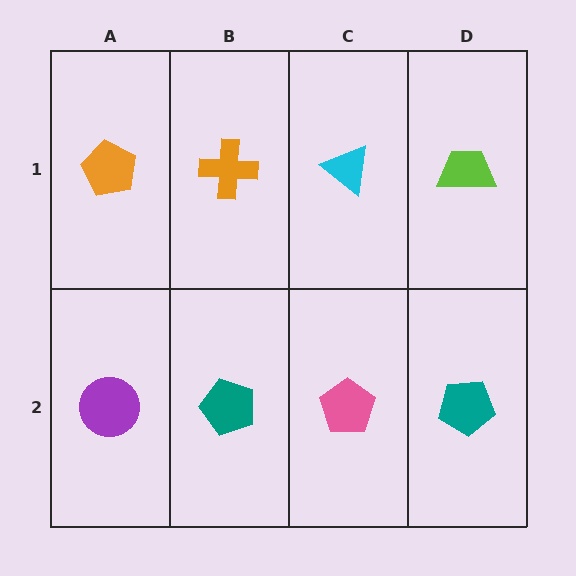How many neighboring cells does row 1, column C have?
3.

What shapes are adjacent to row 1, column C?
A pink pentagon (row 2, column C), an orange cross (row 1, column B), a lime trapezoid (row 1, column D).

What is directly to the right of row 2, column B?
A pink pentagon.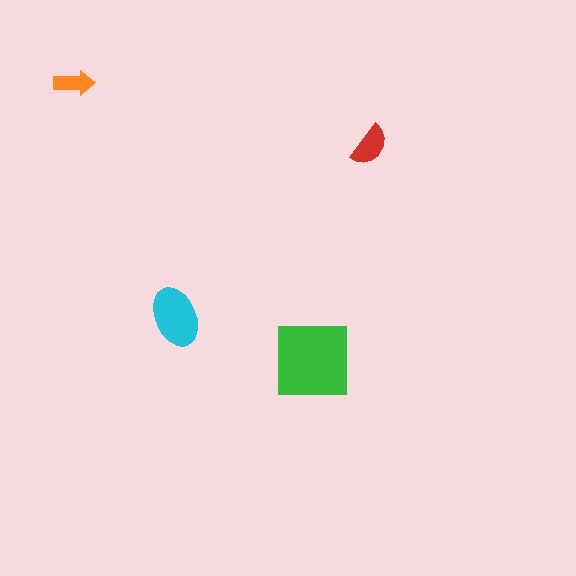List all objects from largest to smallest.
The green square, the cyan ellipse, the red semicircle, the orange arrow.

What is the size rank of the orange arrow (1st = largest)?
4th.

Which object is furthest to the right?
The red semicircle is rightmost.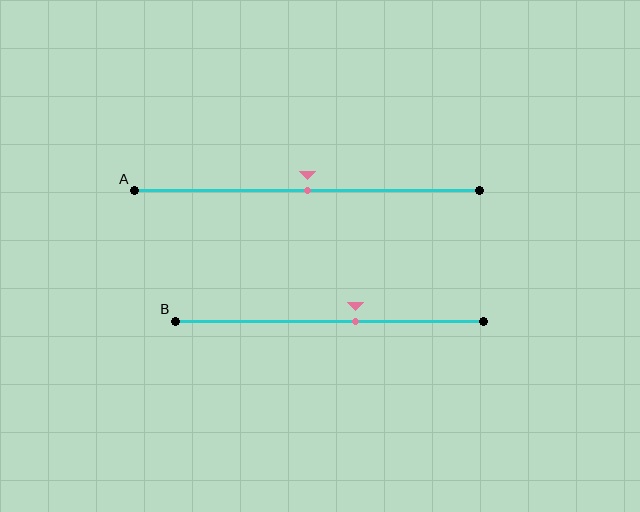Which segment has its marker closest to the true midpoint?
Segment A has its marker closest to the true midpoint.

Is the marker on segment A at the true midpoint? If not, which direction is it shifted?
Yes, the marker on segment A is at the true midpoint.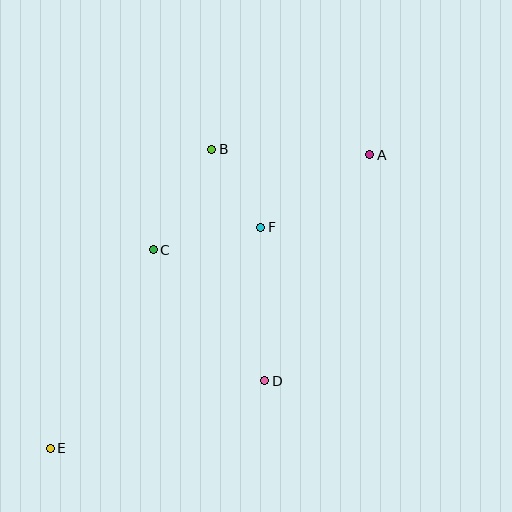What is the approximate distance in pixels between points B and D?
The distance between B and D is approximately 238 pixels.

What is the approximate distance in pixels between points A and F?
The distance between A and F is approximately 131 pixels.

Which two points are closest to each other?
Points B and F are closest to each other.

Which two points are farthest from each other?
Points A and E are farthest from each other.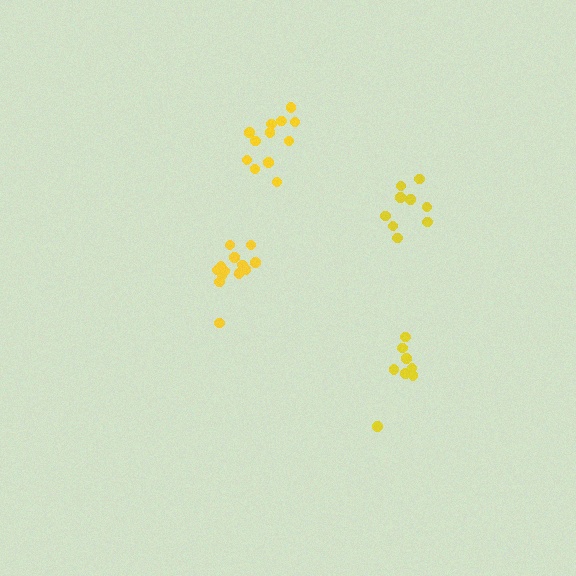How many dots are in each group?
Group 1: 8 dots, Group 2: 12 dots, Group 3: 13 dots, Group 4: 9 dots (42 total).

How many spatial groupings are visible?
There are 4 spatial groupings.